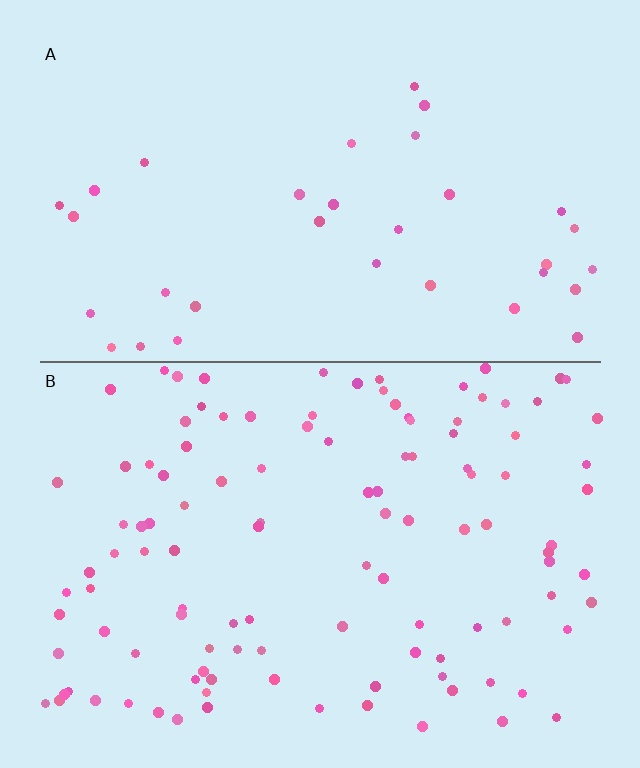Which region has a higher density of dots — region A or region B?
B (the bottom).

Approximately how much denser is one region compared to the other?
Approximately 3.4× — region B over region A.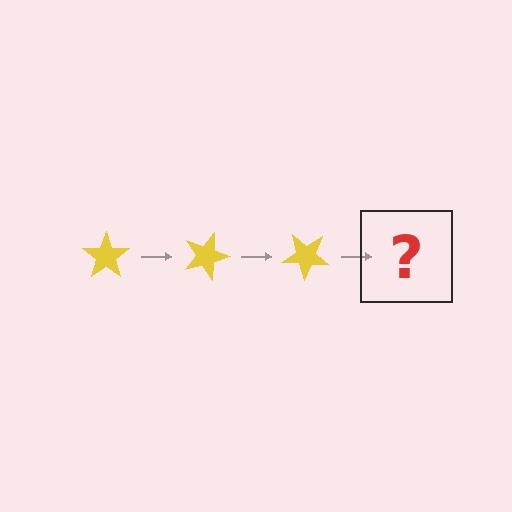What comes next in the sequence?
The next element should be a yellow star rotated 60 degrees.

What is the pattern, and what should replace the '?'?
The pattern is that the star rotates 20 degrees each step. The '?' should be a yellow star rotated 60 degrees.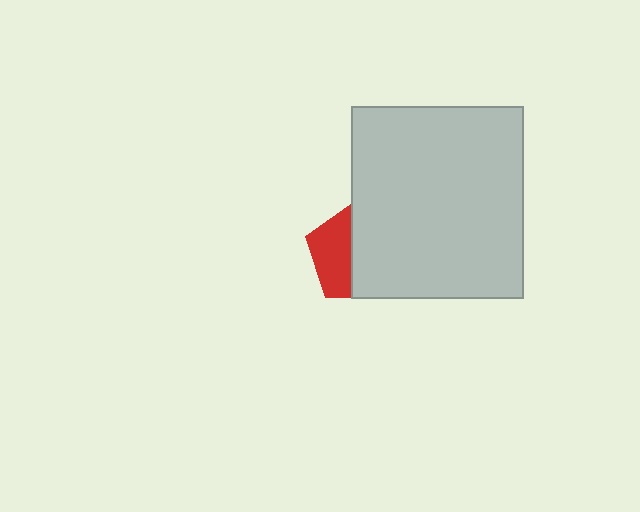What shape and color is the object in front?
The object in front is a light gray rectangle.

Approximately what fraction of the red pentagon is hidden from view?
Roughly 58% of the red pentagon is hidden behind the light gray rectangle.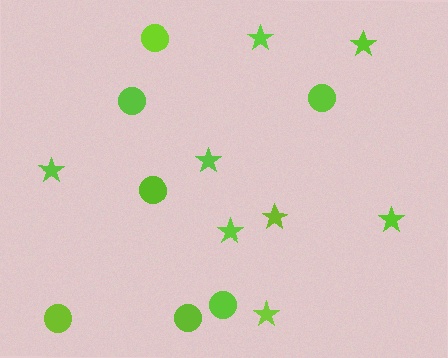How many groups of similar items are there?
There are 2 groups: one group of stars (8) and one group of circles (7).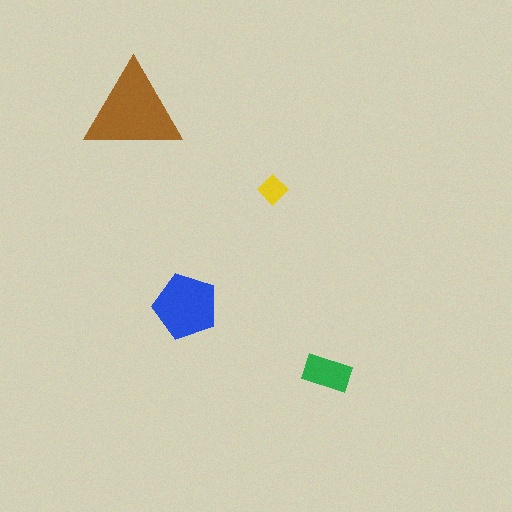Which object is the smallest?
The yellow diamond.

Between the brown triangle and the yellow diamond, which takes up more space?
The brown triangle.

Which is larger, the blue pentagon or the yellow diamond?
The blue pentagon.